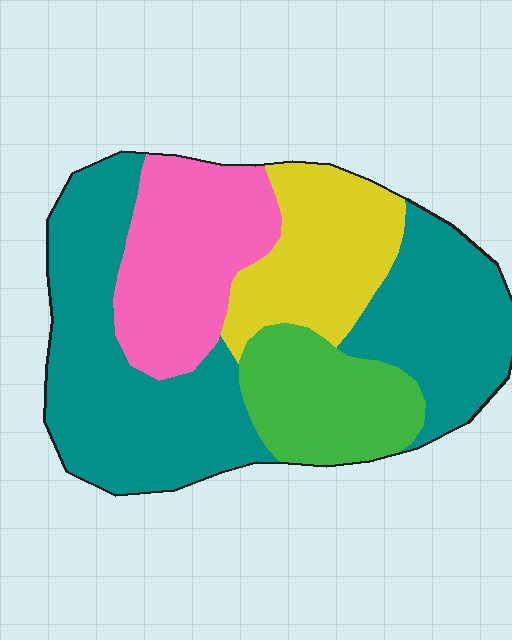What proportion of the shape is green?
Green covers about 15% of the shape.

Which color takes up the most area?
Teal, at roughly 50%.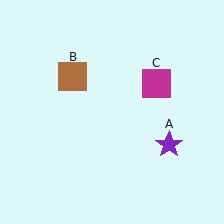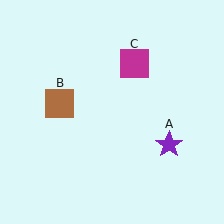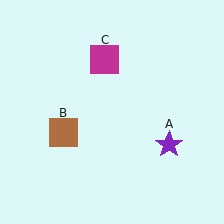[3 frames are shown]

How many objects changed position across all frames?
2 objects changed position: brown square (object B), magenta square (object C).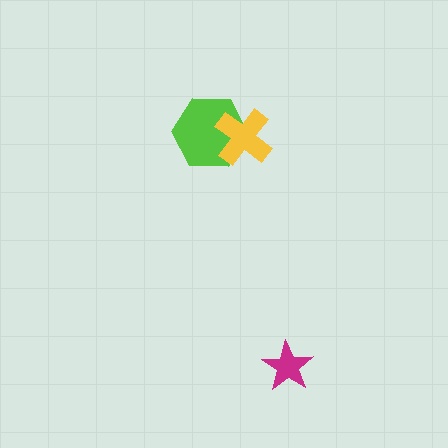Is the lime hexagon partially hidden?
Yes, it is partially covered by another shape.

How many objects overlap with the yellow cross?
1 object overlaps with the yellow cross.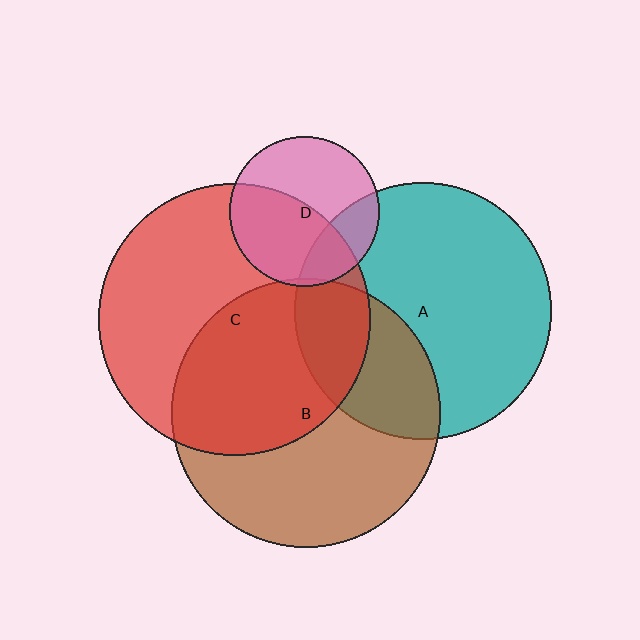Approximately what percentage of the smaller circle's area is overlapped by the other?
Approximately 5%.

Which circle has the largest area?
Circle C (red).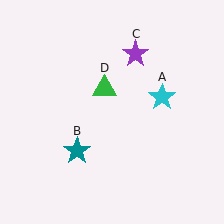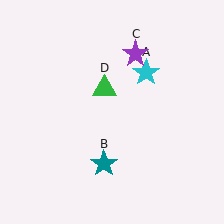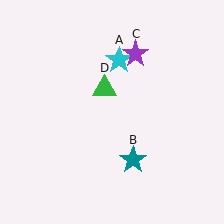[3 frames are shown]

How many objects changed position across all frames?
2 objects changed position: cyan star (object A), teal star (object B).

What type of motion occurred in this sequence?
The cyan star (object A), teal star (object B) rotated counterclockwise around the center of the scene.